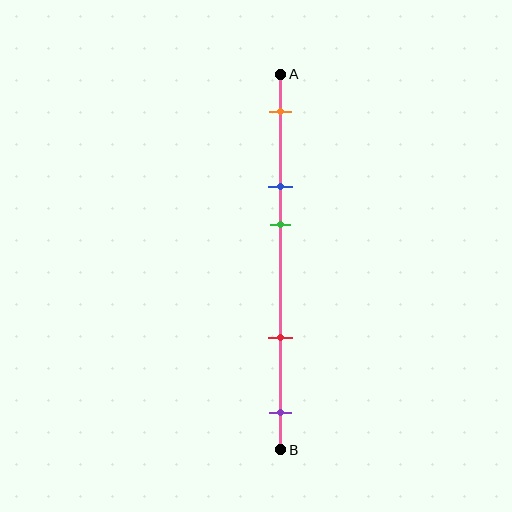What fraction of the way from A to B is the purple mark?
The purple mark is approximately 90% (0.9) of the way from A to B.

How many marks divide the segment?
There are 5 marks dividing the segment.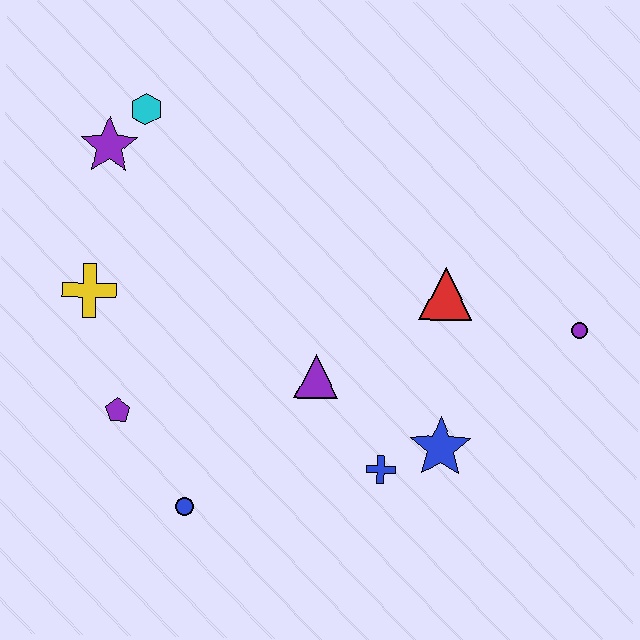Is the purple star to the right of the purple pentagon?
No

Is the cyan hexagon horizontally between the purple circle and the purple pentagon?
Yes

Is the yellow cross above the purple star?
No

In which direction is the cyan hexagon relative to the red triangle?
The cyan hexagon is to the left of the red triangle.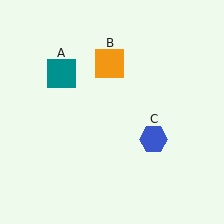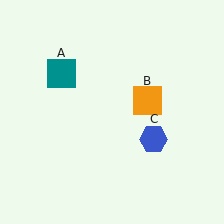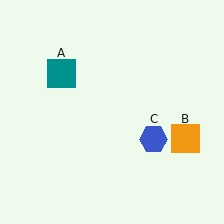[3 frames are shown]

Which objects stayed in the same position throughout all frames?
Teal square (object A) and blue hexagon (object C) remained stationary.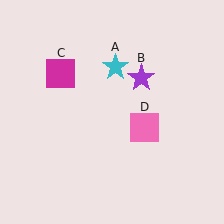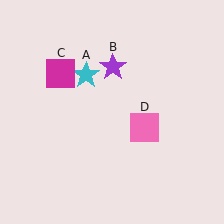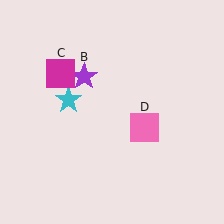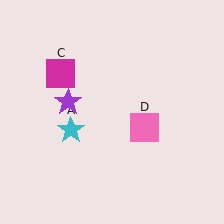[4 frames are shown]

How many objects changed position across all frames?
2 objects changed position: cyan star (object A), purple star (object B).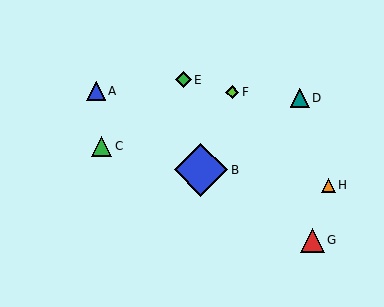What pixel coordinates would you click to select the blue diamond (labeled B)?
Click at (201, 170) to select the blue diamond B.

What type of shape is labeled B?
Shape B is a blue diamond.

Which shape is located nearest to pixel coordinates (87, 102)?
The blue triangle (labeled A) at (96, 91) is nearest to that location.